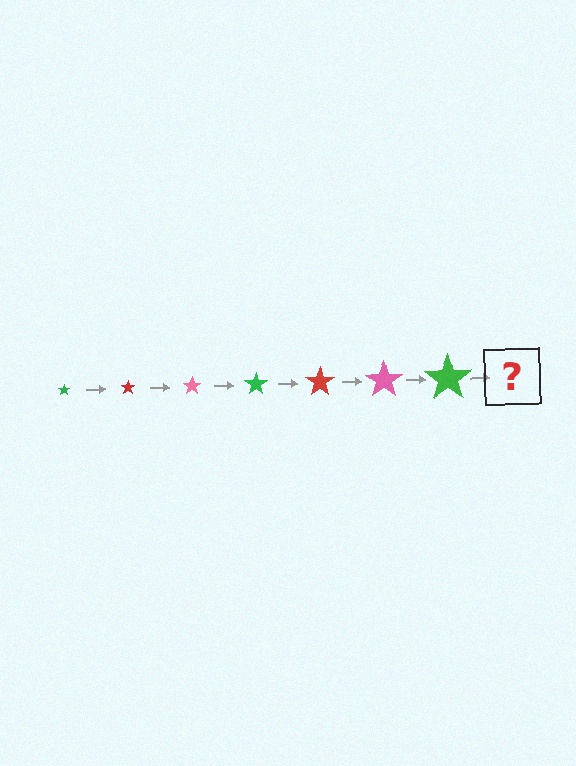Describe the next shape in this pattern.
It should be a red star, larger than the previous one.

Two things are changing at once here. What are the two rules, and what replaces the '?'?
The two rules are that the star grows larger each step and the color cycles through green, red, and pink. The '?' should be a red star, larger than the previous one.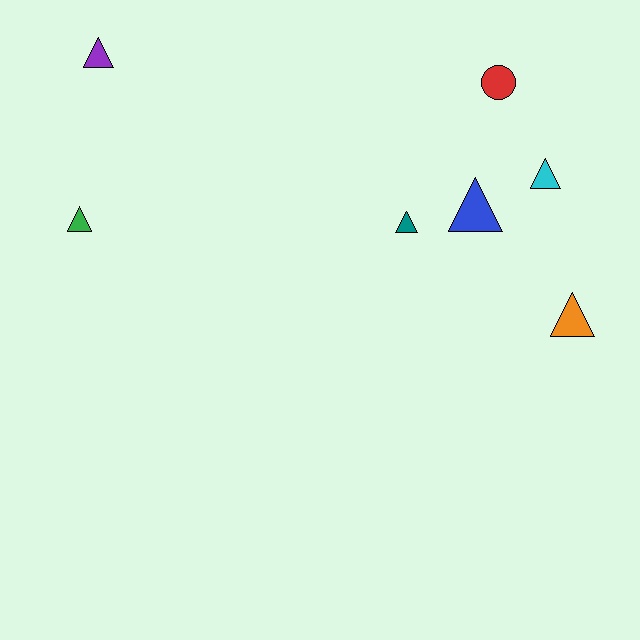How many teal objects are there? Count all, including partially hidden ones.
There is 1 teal object.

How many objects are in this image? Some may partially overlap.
There are 7 objects.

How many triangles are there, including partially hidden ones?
There are 6 triangles.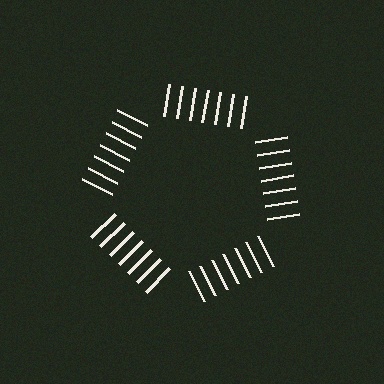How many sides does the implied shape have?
5 sides — the line-ends trace a pentagon.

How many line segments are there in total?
35 — 7 along each of the 5 edges.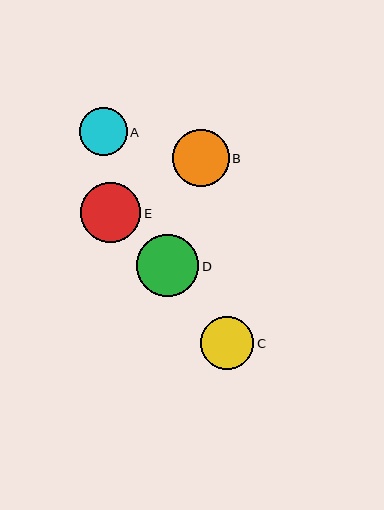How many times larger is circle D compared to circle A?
Circle D is approximately 1.3 times the size of circle A.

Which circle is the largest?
Circle D is the largest with a size of approximately 62 pixels.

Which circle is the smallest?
Circle A is the smallest with a size of approximately 48 pixels.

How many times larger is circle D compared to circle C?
Circle D is approximately 1.2 times the size of circle C.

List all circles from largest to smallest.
From largest to smallest: D, E, B, C, A.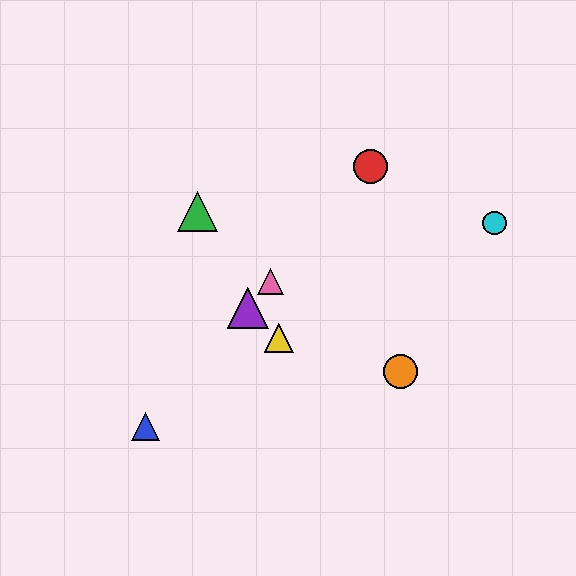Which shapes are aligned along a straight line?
The red circle, the blue triangle, the purple triangle, the pink triangle are aligned along a straight line.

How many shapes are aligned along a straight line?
4 shapes (the red circle, the blue triangle, the purple triangle, the pink triangle) are aligned along a straight line.